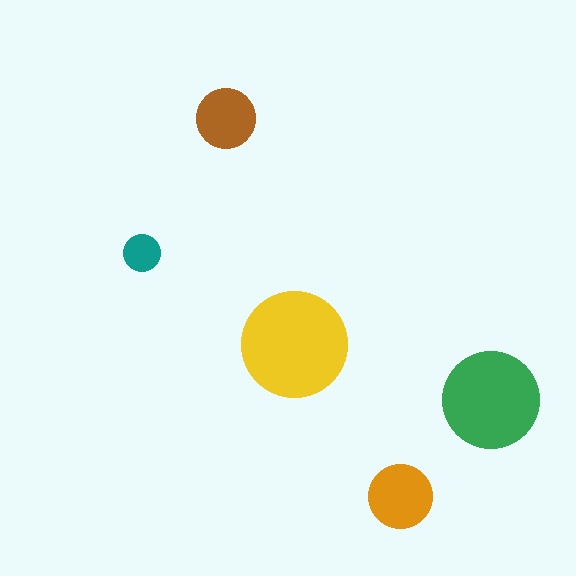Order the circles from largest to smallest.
the yellow one, the green one, the orange one, the brown one, the teal one.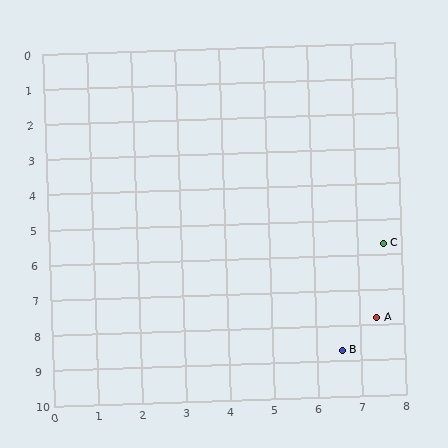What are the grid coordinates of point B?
Point B is at approximately (6.6, 8.7).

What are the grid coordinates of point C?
Point C is at approximately (7.6, 5.7).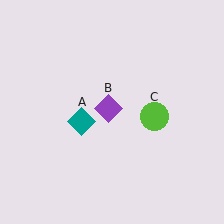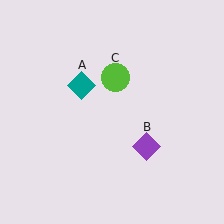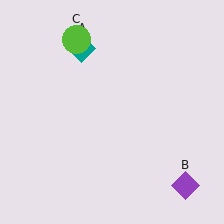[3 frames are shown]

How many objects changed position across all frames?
3 objects changed position: teal diamond (object A), purple diamond (object B), lime circle (object C).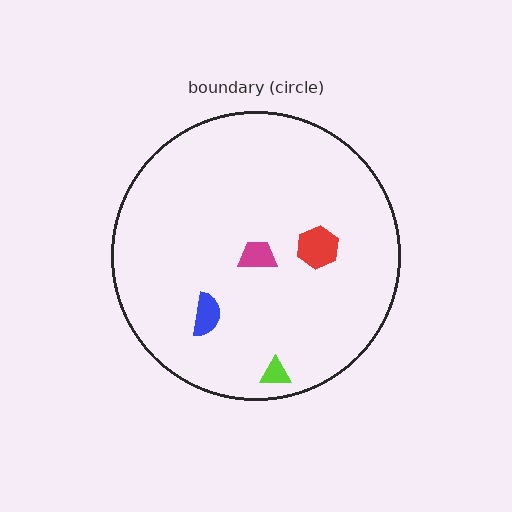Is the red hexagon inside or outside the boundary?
Inside.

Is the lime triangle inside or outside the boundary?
Inside.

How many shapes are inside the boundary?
4 inside, 0 outside.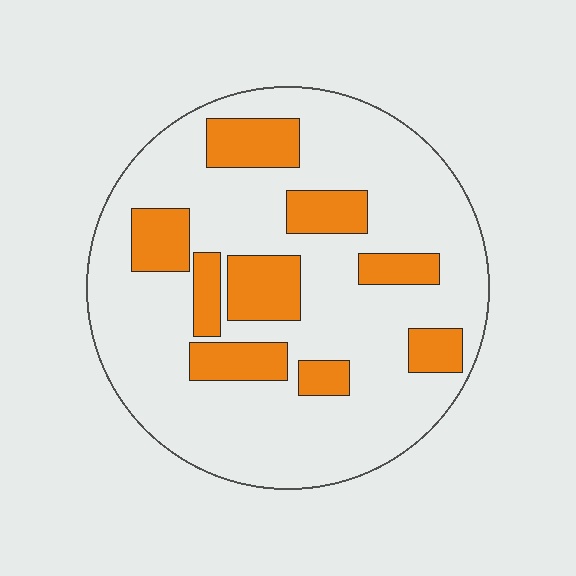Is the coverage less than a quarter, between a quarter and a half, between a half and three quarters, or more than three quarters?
Less than a quarter.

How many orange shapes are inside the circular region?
9.